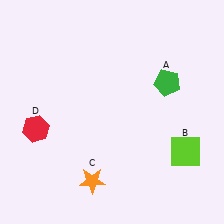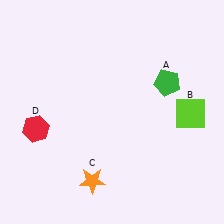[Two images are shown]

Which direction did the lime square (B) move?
The lime square (B) moved up.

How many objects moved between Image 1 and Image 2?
1 object moved between the two images.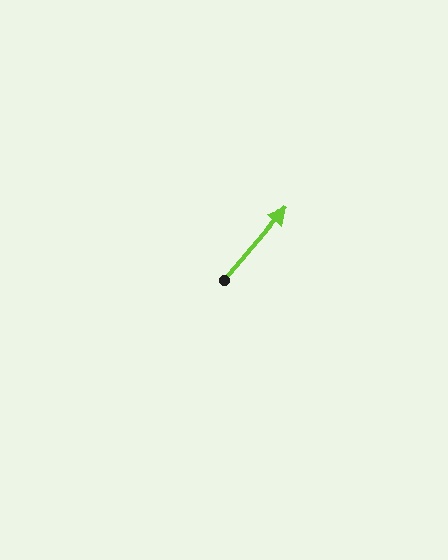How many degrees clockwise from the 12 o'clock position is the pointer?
Approximately 41 degrees.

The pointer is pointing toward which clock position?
Roughly 1 o'clock.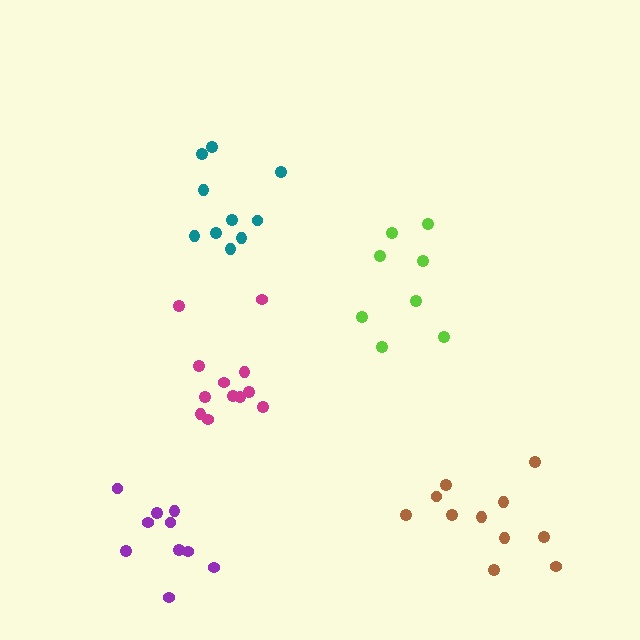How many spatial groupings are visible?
There are 5 spatial groupings.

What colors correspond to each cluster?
The clusters are colored: teal, lime, brown, purple, magenta.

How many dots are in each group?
Group 1: 10 dots, Group 2: 8 dots, Group 3: 11 dots, Group 4: 10 dots, Group 5: 12 dots (51 total).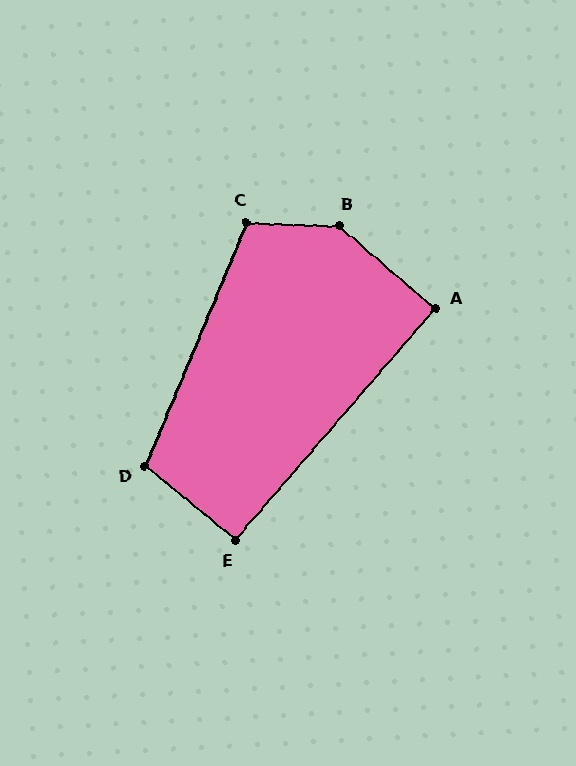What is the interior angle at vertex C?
Approximately 111 degrees (obtuse).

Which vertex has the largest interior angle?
B, at approximately 141 degrees.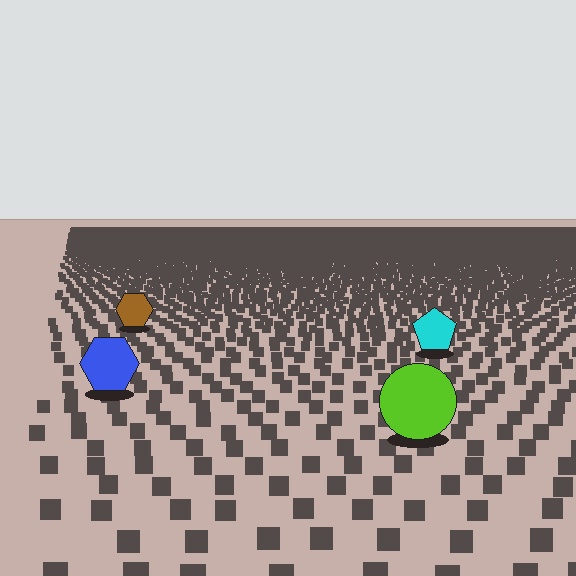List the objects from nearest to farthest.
From nearest to farthest: the lime circle, the blue hexagon, the cyan pentagon, the brown hexagon.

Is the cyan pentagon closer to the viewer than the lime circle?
No. The lime circle is closer — you can tell from the texture gradient: the ground texture is coarser near it.